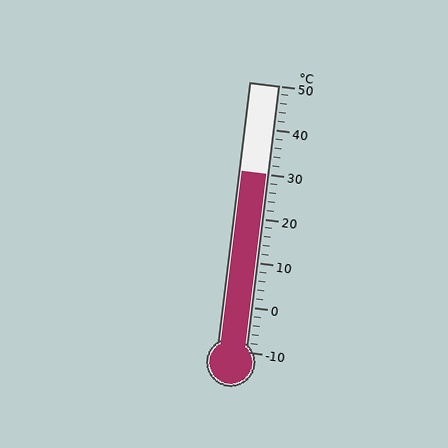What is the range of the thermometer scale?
The thermometer scale ranges from -10°C to 50°C.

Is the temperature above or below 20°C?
The temperature is above 20°C.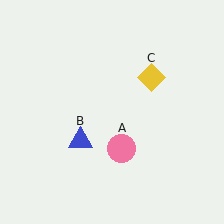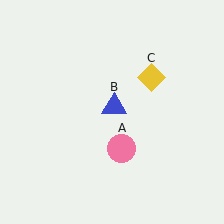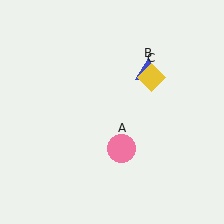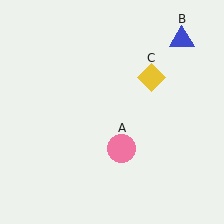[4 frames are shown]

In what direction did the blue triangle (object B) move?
The blue triangle (object B) moved up and to the right.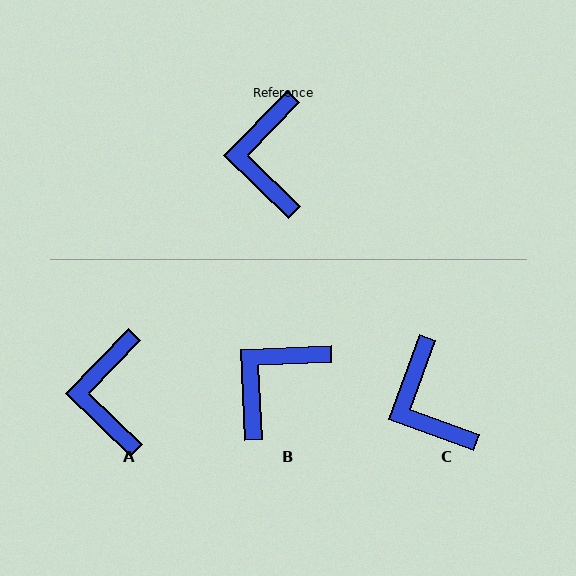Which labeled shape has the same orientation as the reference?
A.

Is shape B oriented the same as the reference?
No, it is off by about 43 degrees.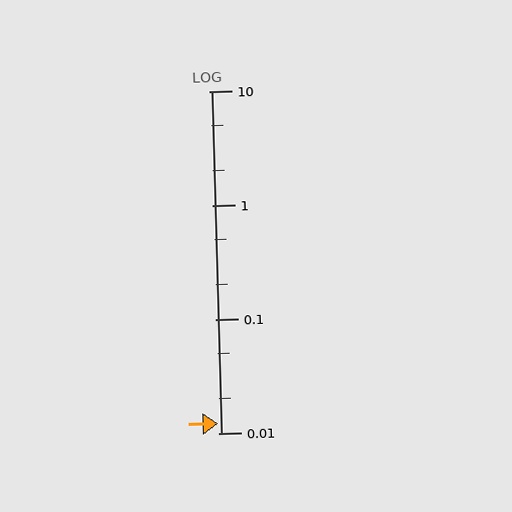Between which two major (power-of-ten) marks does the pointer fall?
The pointer is between 0.01 and 0.1.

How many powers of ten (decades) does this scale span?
The scale spans 3 decades, from 0.01 to 10.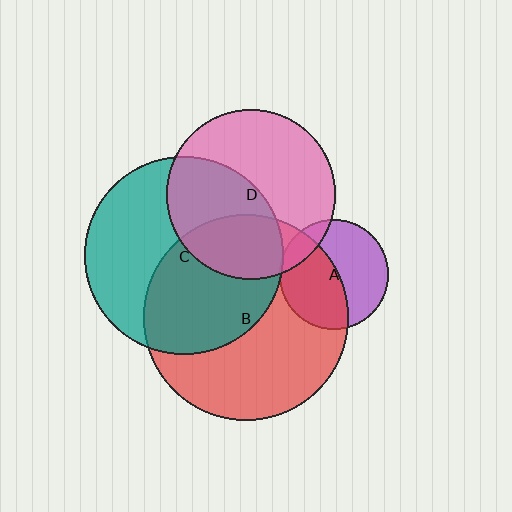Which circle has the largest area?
Circle B (red).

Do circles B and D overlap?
Yes.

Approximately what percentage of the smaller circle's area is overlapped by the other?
Approximately 30%.